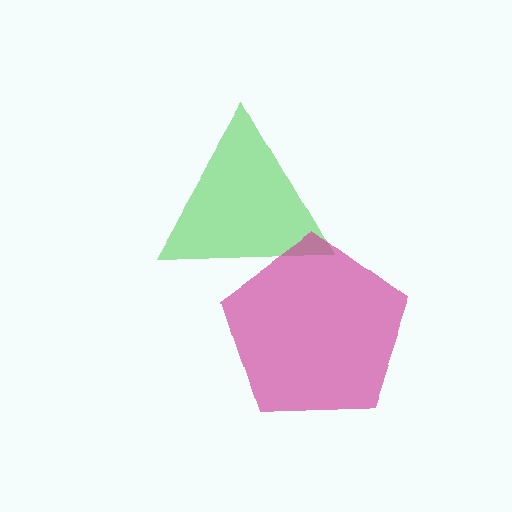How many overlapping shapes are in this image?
There are 2 overlapping shapes in the image.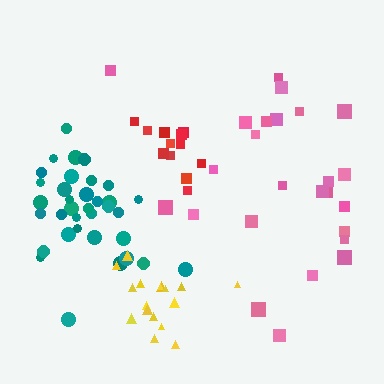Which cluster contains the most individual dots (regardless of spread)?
Teal (35).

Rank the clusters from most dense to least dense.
teal, yellow, red, pink.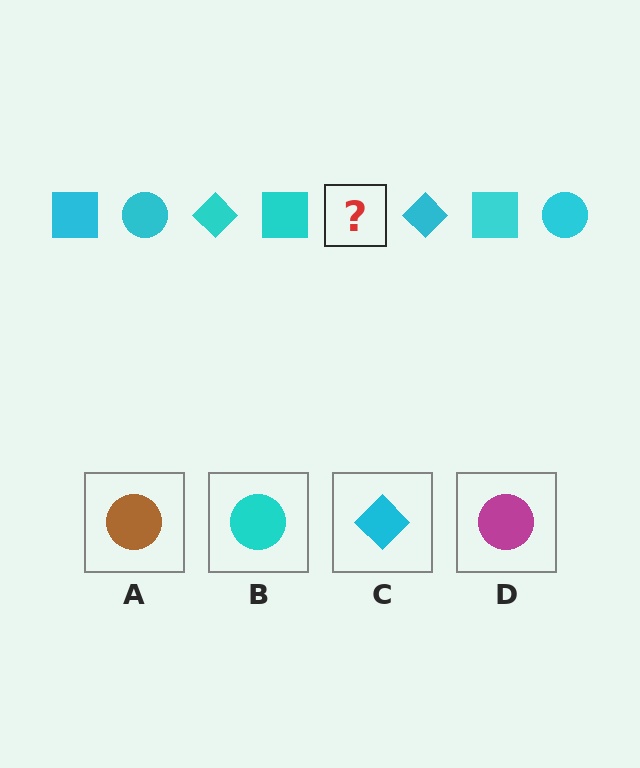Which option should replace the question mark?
Option B.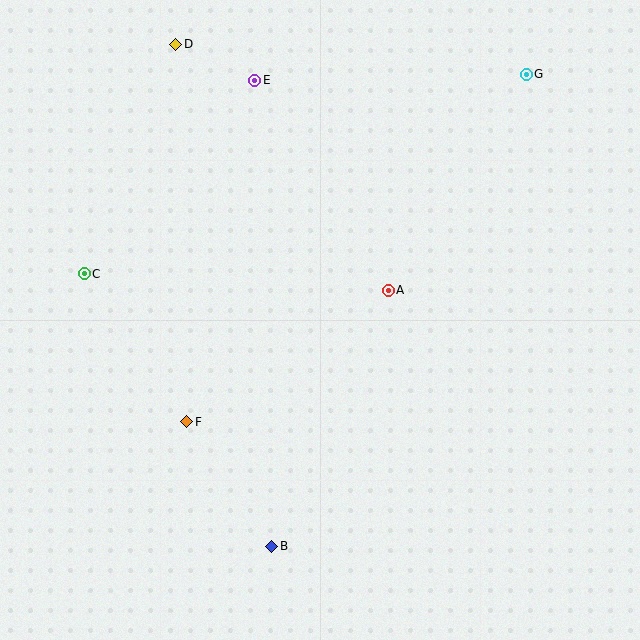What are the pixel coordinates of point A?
Point A is at (388, 290).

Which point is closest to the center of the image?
Point A at (388, 290) is closest to the center.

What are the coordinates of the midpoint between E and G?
The midpoint between E and G is at (390, 77).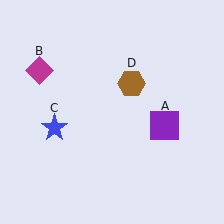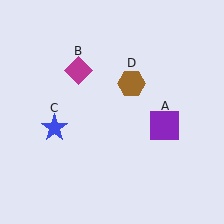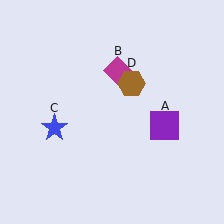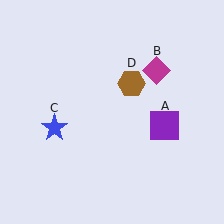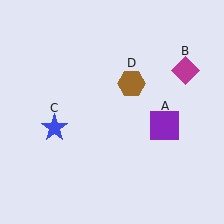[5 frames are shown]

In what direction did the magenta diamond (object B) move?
The magenta diamond (object B) moved right.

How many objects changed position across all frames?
1 object changed position: magenta diamond (object B).